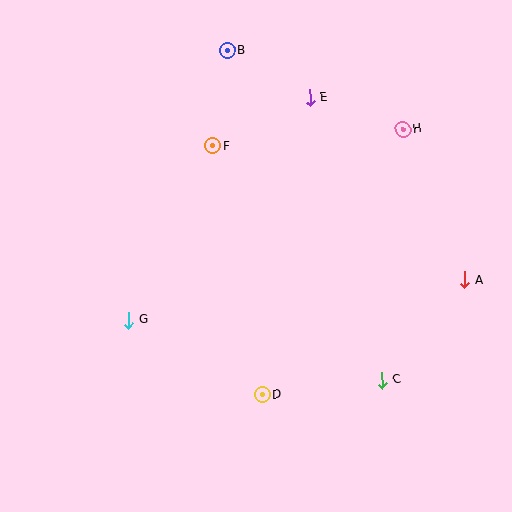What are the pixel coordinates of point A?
Point A is at (464, 280).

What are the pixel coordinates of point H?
Point H is at (403, 129).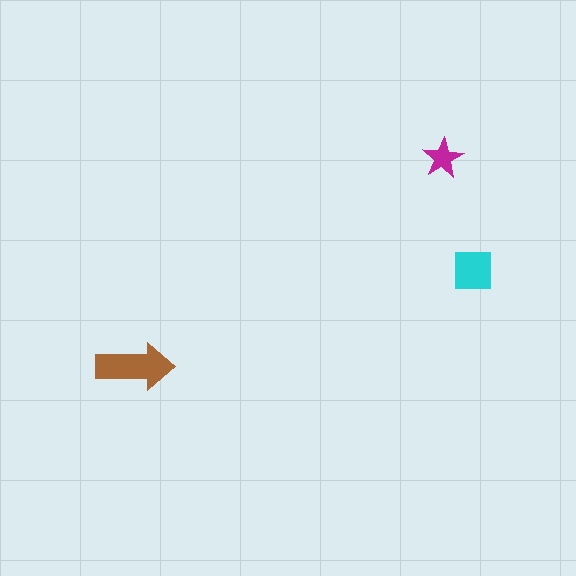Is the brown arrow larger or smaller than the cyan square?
Larger.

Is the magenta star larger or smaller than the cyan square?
Smaller.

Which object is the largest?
The brown arrow.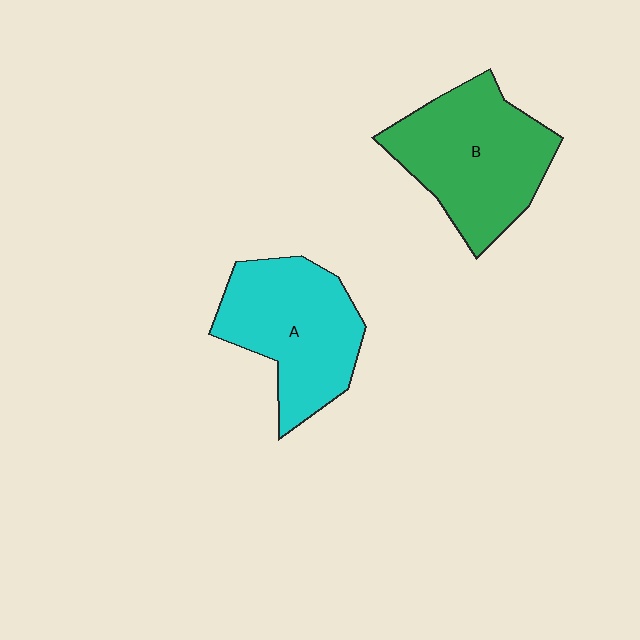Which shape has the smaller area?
Shape A (cyan).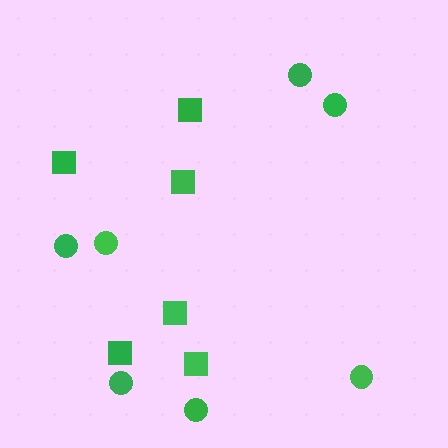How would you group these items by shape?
There are 2 groups: one group of squares (6) and one group of circles (7).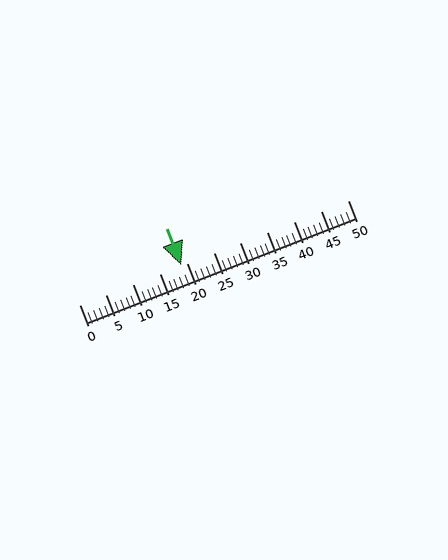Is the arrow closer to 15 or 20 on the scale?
The arrow is closer to 20.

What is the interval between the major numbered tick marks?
The major tick marks are spaced 5 units apart.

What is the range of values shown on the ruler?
The ruler shows values from 0 to 50.